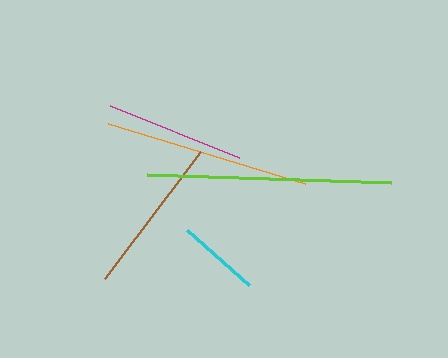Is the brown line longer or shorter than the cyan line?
The brown line is longer than the cyan line.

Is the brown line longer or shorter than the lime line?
The lime line is longer than the brown line.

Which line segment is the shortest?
The cyan line is the shortest at approximately 83 pixels.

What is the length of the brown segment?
The brown segment is approximately 159 pixels long.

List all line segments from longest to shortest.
From longest to shortest: lime, orange, brown, magenta, cyan.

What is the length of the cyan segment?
The cyan segment is approximately 83 pixels long.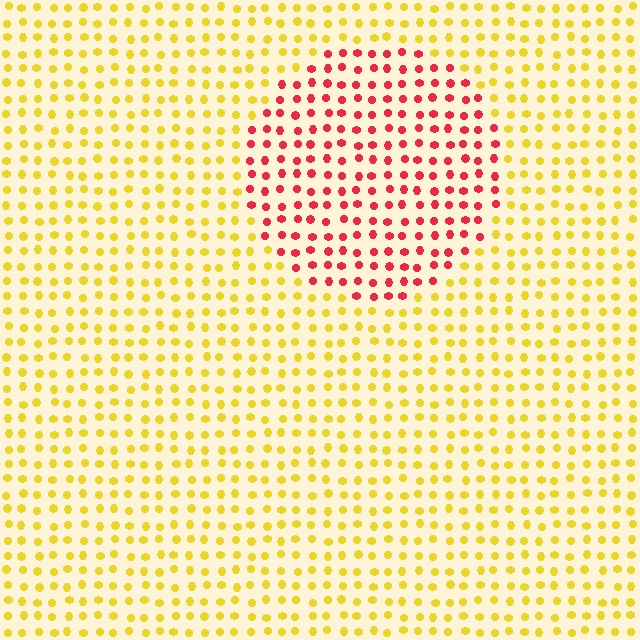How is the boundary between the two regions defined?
The boundary is defined purely by a slight shift in hue (about 64 degrees). Spacing, size, and orientation are identical on both sides.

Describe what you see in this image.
The image is filled with small yellow elements in a uniform arrangement. A circle-shaped region is visible where the elements are tinted to a slightly different hue, forming a subtle color boundary.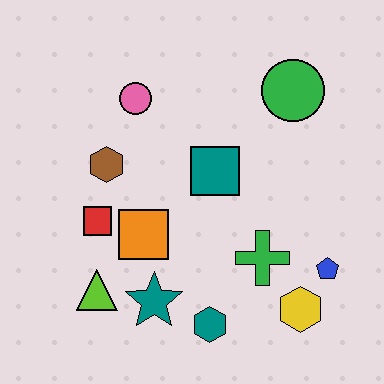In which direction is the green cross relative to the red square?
The green cross is to the right of the red square.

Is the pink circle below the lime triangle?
No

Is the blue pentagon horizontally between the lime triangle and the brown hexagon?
No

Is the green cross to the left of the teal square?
No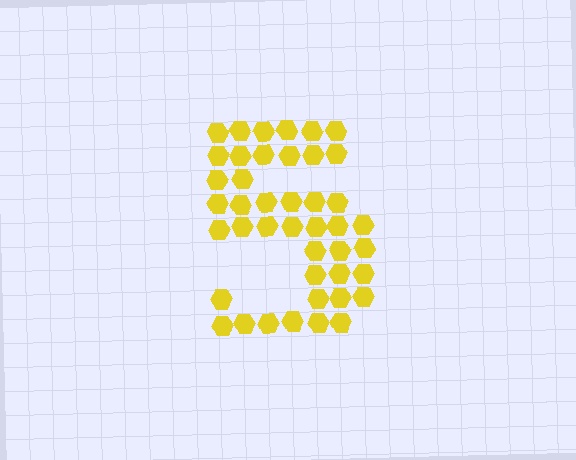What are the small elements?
The small elements are hexagons.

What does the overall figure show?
The overall figure shows the digit 5.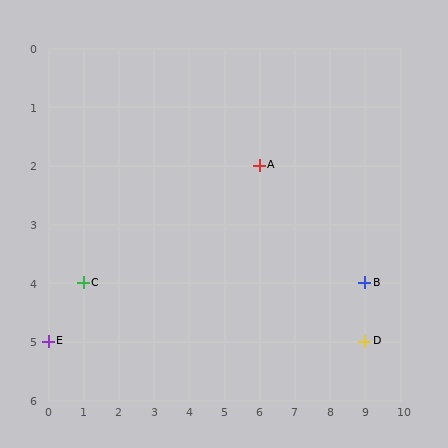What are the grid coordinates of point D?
Point D is at grid coordinates (9, 5).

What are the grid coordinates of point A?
Point A is at grid coordinates (6, 2).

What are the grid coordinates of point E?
Point E is at grid coordinates (0, 5).